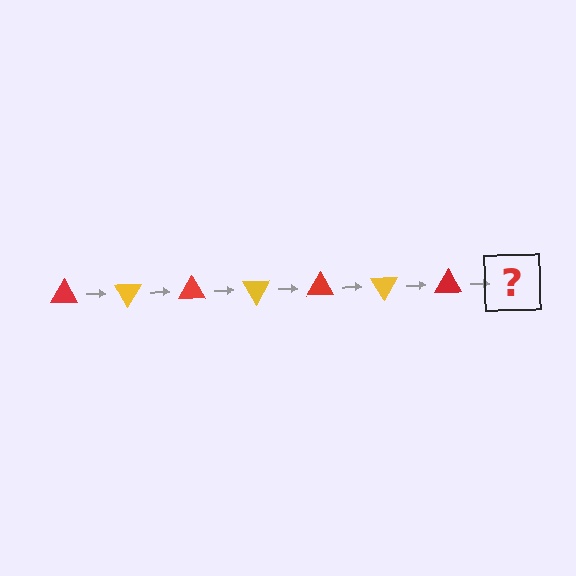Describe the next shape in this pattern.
It should be a yellow triangle, rotated 420 degrees from the start.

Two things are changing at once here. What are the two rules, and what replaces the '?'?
The two rules are that it rotates 60 degrees each step and the color cycles through red and yellow. The '?' should be a yellow triangle, rotated 420 degrees from the start.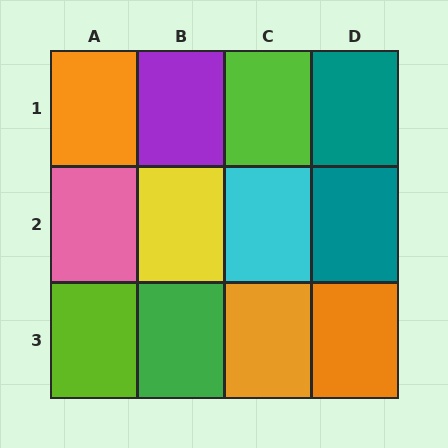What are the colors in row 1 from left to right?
Orange, purple, lime, teal.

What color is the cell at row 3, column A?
Lime.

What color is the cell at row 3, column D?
Orange.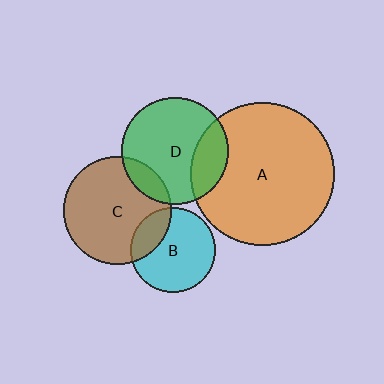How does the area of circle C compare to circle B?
Approximately 1.6 times.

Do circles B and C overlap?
Yes.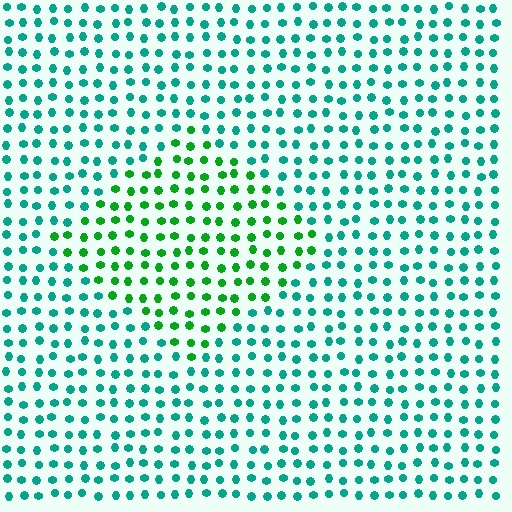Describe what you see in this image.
The image is filled with small teal elements in a uniform arrangement. A diamond-shaped region is visible where the elements are tinted to a slightly different hue, forming a subtle color boundary.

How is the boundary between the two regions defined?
The boundary is defined purely by a slight shift in hue (about 42 degrees). Spacing, size, and orientation are identical on both sides.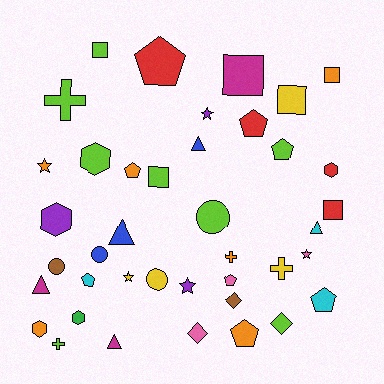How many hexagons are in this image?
There are 5 hexagons.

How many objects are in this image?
There are 40 objects.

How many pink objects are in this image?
There are 3 pink objects.